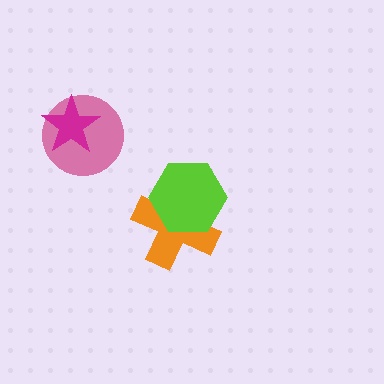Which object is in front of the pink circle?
The magenta star is in front of the pink circle.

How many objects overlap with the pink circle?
1 object overlaps with the pink circle.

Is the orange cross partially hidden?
Yes, it is partially covered by another shape.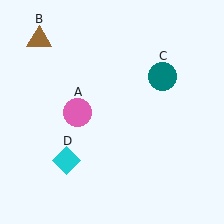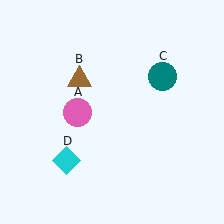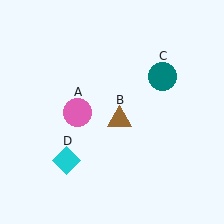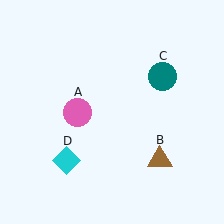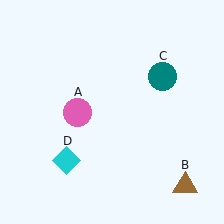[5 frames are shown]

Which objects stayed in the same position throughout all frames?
Pink circle (object A) and teal circle (object C) and cyan diamond (object D) remained stationary.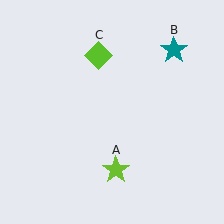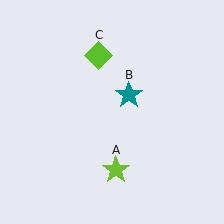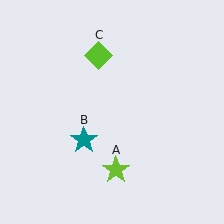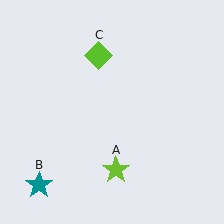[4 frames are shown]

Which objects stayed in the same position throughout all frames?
Lime star (object A) and lime diamond (object C) remained stationary.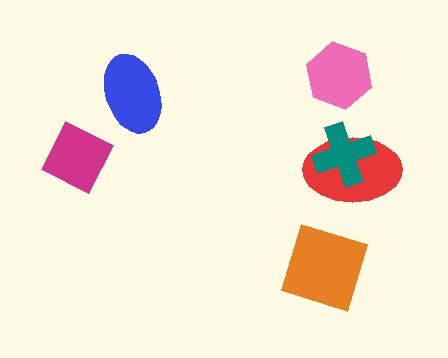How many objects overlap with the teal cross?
1 object overlaps with the teal cross.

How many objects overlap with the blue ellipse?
0 objects overlap with the blue ellipse.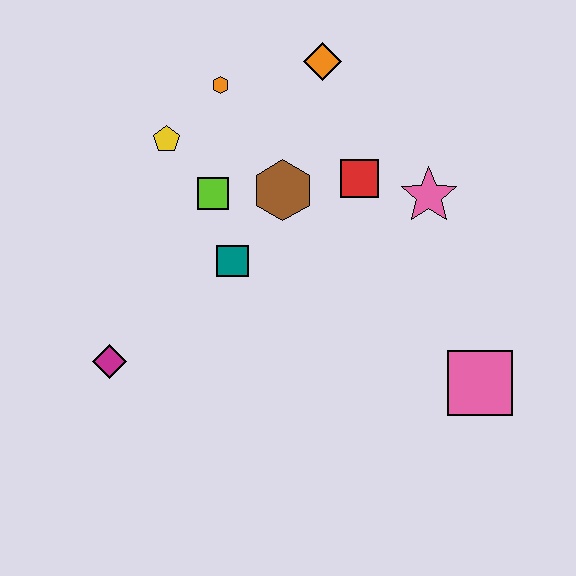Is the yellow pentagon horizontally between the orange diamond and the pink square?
No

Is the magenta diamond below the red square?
Yes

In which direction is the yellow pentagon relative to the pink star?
The yellow pentagon is to the left of the pink star.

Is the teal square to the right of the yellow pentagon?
Yes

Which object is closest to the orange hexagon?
The yellow pentagon is closest to the orange hexagon.